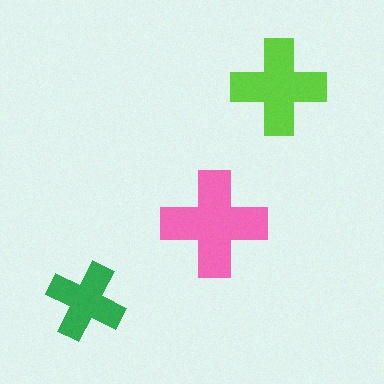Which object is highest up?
The lime cross is topmost.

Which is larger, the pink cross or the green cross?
The pink one.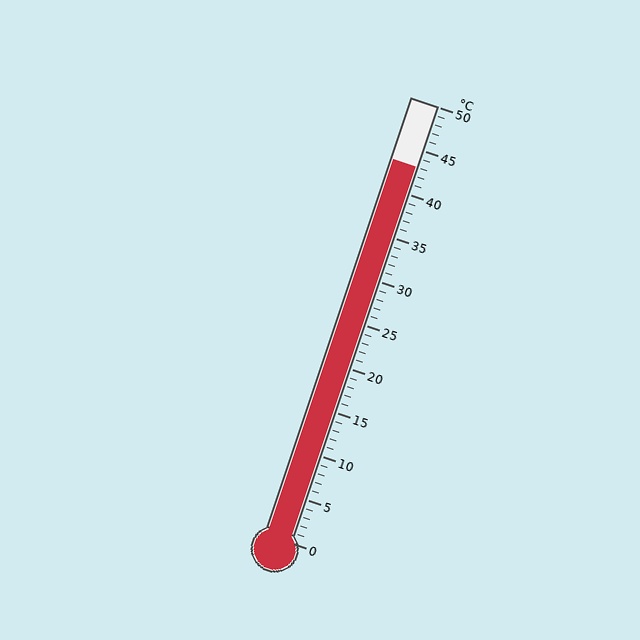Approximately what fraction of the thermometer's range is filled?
The thermometer is filled to approximately 85% of its range.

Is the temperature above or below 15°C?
The temperature is above 15°C.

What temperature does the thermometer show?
The thermometer shows approximately 43°C.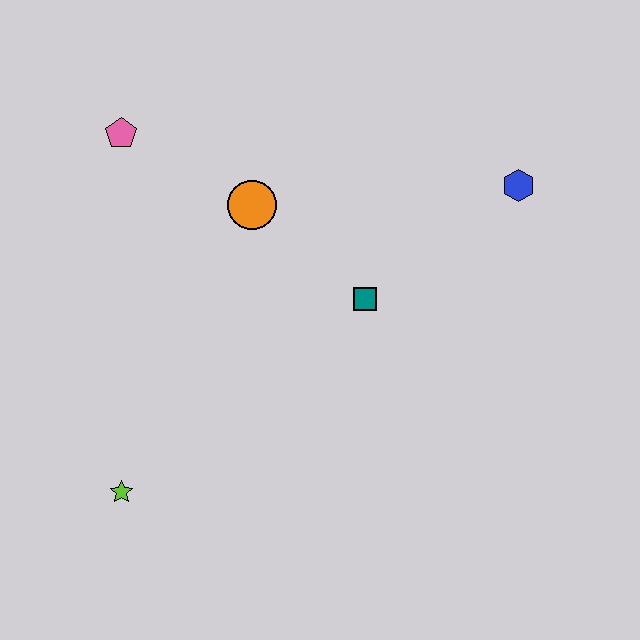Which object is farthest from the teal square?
The lime star is farthest from the teal square.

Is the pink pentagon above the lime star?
Yes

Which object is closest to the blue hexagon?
The teal square is closest to the blue hexagon.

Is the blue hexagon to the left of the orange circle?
No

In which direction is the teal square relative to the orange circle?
The teal square is to the right of the orange circle.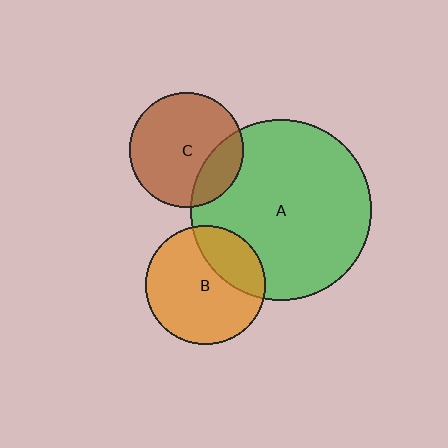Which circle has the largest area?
Circle A (green).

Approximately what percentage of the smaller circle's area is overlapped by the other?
Approximately 25%.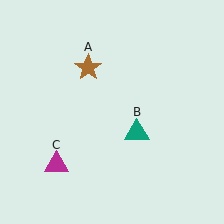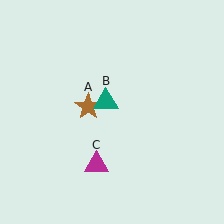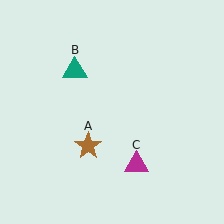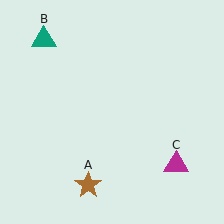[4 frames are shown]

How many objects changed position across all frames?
3 objects changed position: brown star (object A), teal triangle (object B), magenta triangle (object C).